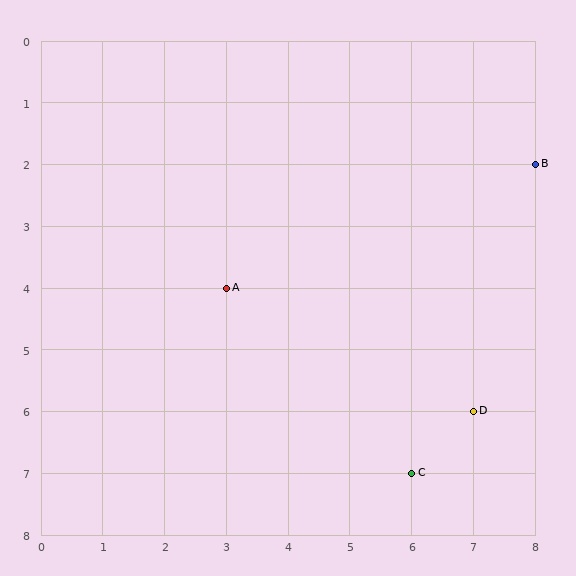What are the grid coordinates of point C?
Point C is at grid coordinates (6, 7).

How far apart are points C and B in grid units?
Points C and B are 2 columns and 5 rows apart (about 5.4 grid units diagonally).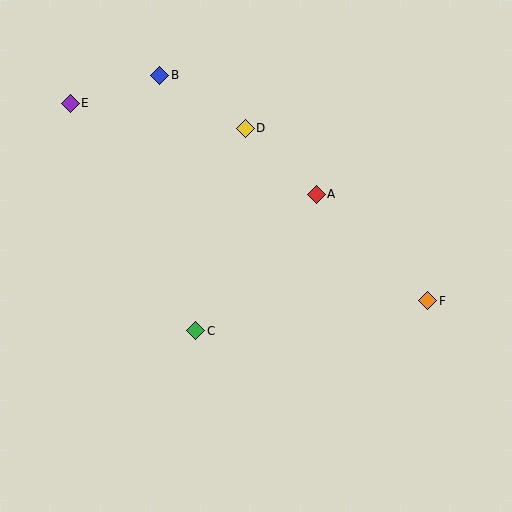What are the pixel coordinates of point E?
Point E is at (70, 103).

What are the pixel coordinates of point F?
Point F is at (428, 301).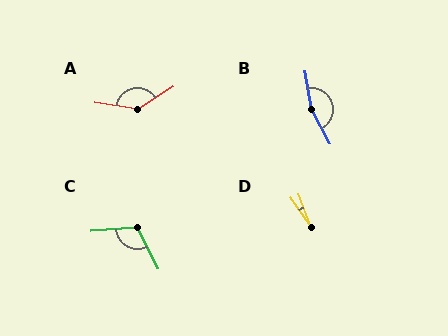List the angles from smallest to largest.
D (15°), C (111°), A (138°), B (161°).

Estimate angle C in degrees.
Approximately 111 degrees.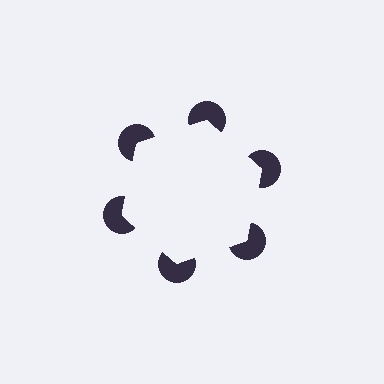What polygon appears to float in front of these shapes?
An illusory hexagon — its edges are inferred from the aligned wedge cuts in the pac-man discs, not physically drawn.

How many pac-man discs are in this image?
There are 6 — one at each vertex of the illusory hexagon.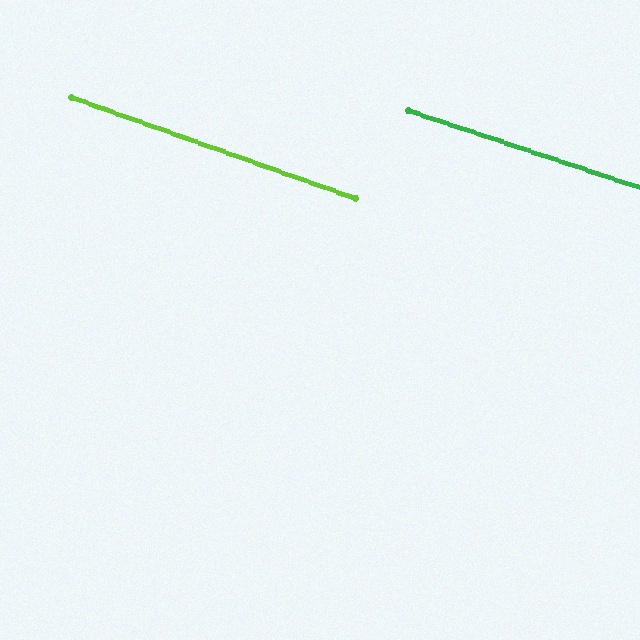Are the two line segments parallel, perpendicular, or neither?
Parallel — their directions differ by only 1.2°.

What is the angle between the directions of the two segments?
Approximately 1 degree.